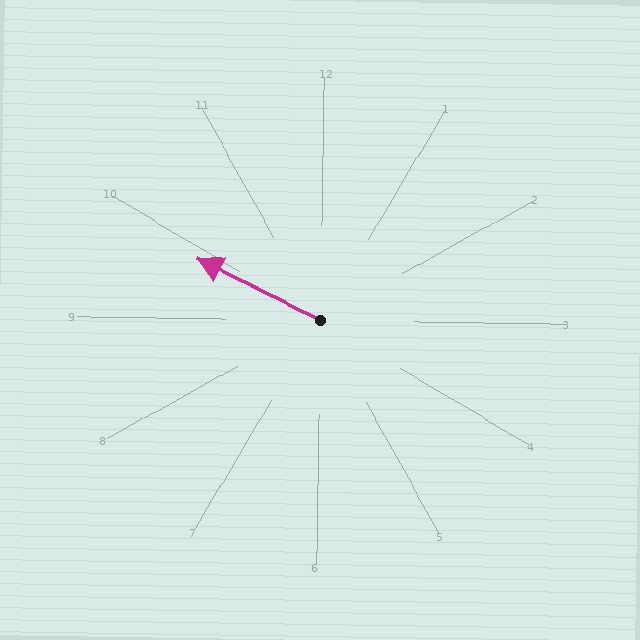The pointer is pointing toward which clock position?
Roughly 10 o'clock.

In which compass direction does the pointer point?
Northwest.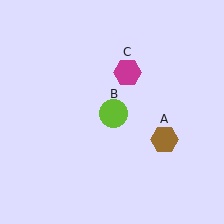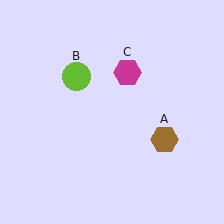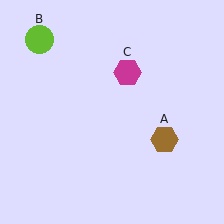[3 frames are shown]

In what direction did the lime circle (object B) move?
The lime circle (object B) moved up and to the left.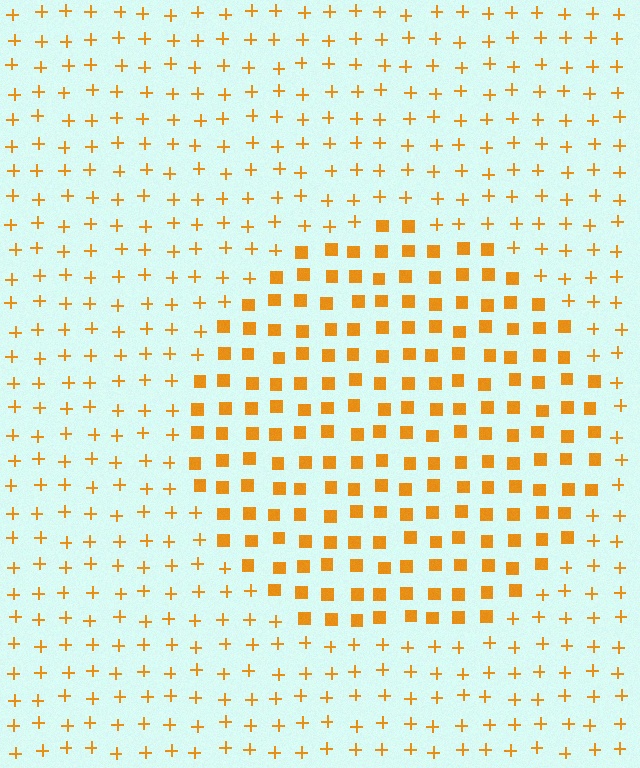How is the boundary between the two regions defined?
The boundary is defined by a change in element shape: squares inside vs. plus signs outside. All elements share the same color and spacing.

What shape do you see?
I see a circle.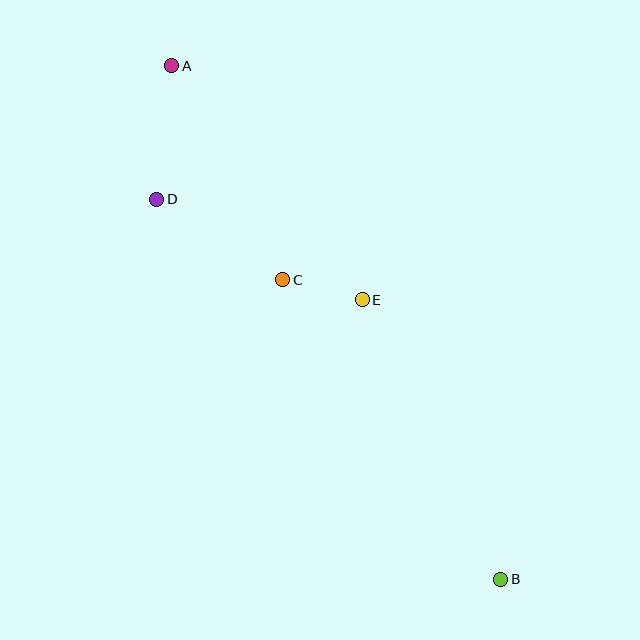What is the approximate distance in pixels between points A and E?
The distance between A and E is approximately 302 pixels.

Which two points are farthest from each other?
Points A and B are farthest from each other.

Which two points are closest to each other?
Points C and E are closest to each other.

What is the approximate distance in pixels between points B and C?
The distance between B and C is approximately 370 pixels.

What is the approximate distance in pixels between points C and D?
The distance between C and D is approximately 149 pixels.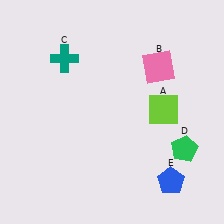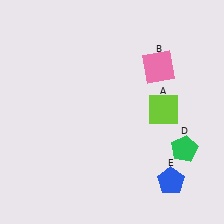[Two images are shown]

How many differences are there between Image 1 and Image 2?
There is 1 difference between the two images.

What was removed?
The teal cross (C) was removed in Image 2.